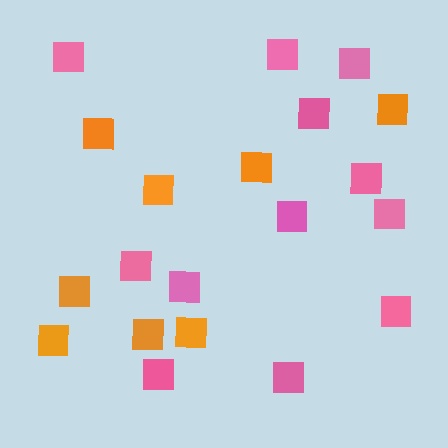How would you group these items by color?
There are 2 groups: one group of pink squares (12) and one group of orange squares (8).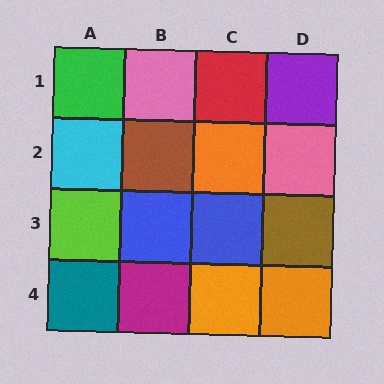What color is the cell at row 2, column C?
Orange.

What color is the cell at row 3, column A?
Lime.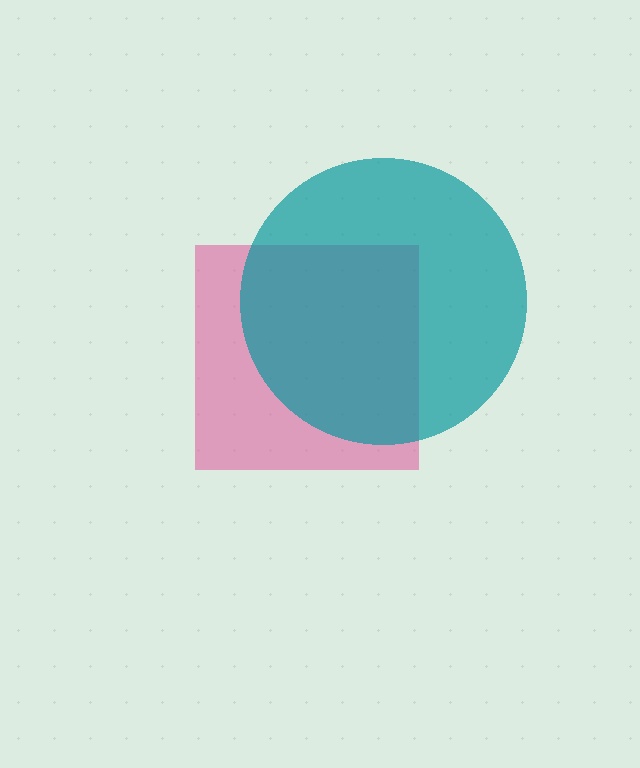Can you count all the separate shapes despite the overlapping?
Yes, there are 2 separate shapes.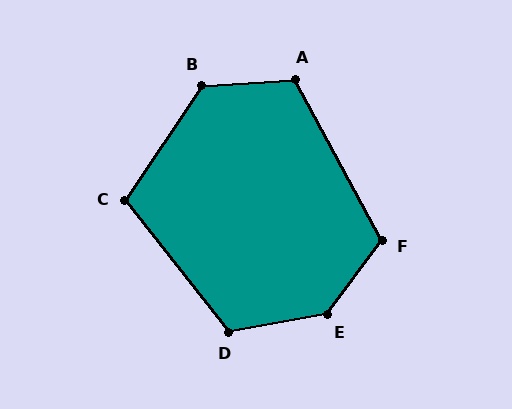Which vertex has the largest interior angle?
E, at approximately 137 degrees.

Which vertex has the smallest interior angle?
C, at approximately 108 degrees.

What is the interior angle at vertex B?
Approximately 127 degrees (obtuse).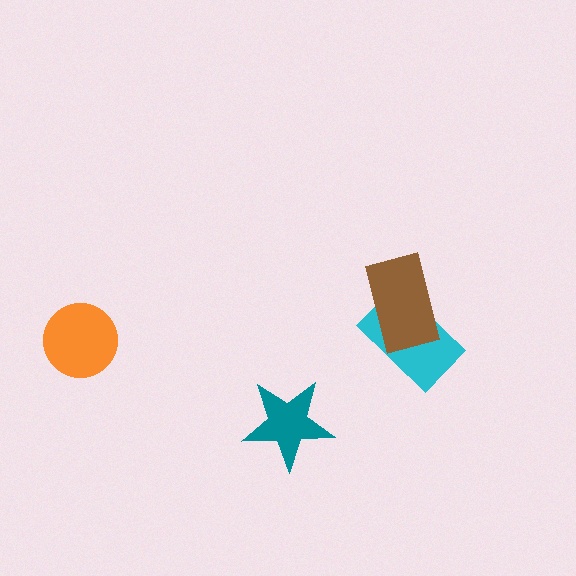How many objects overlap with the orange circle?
0 objects overlap with the orange circle.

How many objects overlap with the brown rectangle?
1 object overlaps with the brown rectangle.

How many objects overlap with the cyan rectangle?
1 object overlaps with the cyan rectangle.